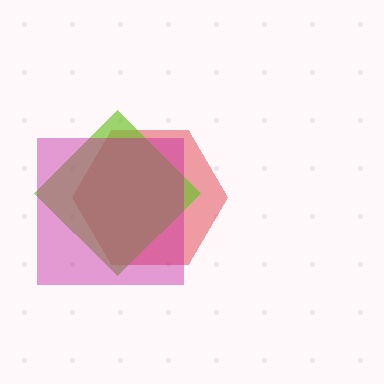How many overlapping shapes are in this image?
There are 3 overlapping shapes in the image.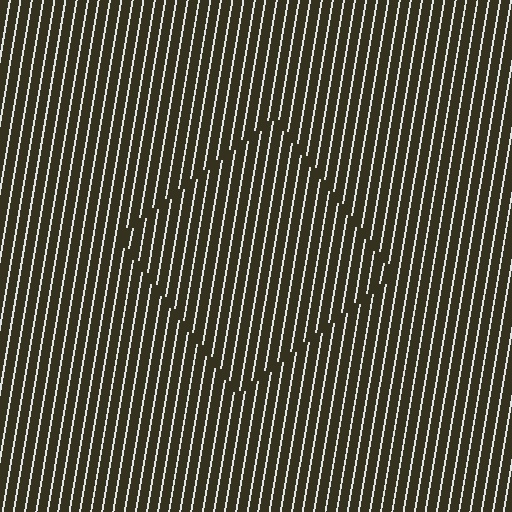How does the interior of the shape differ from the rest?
The interior of the shape contains the same grating, shifted by half a period — the contour is defined by the phase discontinuity where line-ends from the inner and outer gratings abut.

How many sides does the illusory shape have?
4 sides — the line-ends trace a square.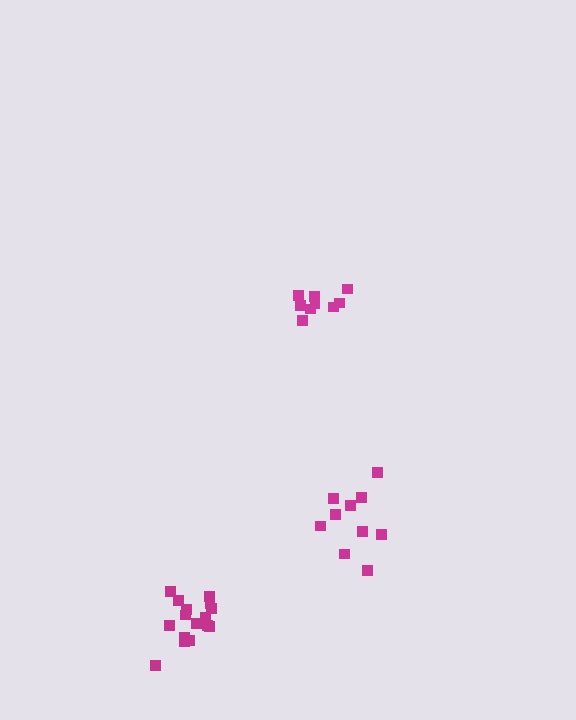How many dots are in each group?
Group 1: 10 dots, Group 2: 10 dots, Group 3: 16 dots (36 total).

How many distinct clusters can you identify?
There are 3 distinct clusters.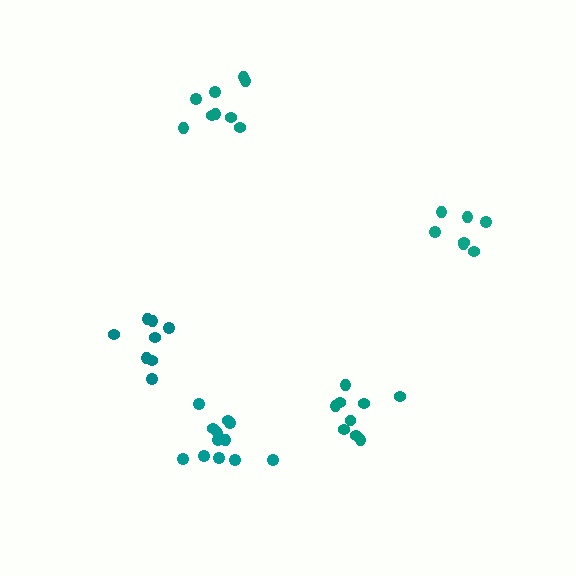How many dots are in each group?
Group 1: 9 dots, Group 2: 8 dots, Group 3: 7 dots, Group 4: 9 dots, Group 5: 12 dots (45 total).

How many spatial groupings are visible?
There are 5 spatial groupings.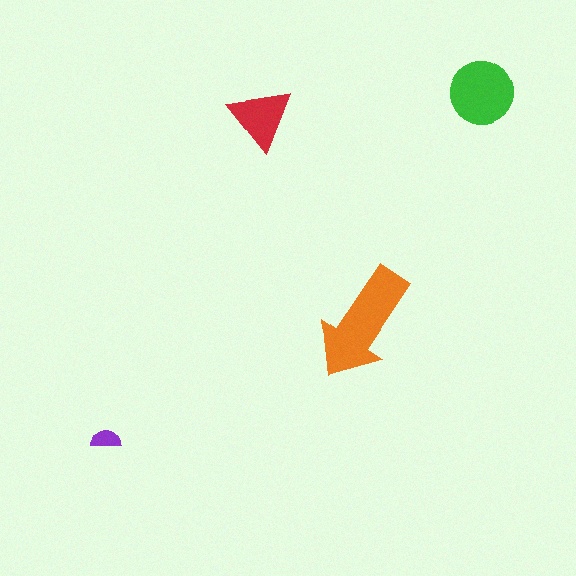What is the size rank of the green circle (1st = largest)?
2nd.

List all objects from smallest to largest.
The purple semicircle, the red triangle, the green circle, the orange arrow.